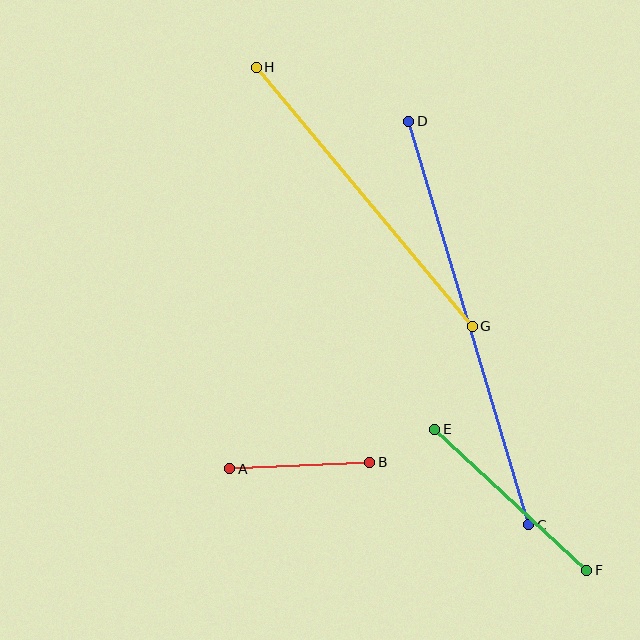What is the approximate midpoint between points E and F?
The midpoint is at approximately (511, 500) pixels.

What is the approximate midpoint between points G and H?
The midpoint is at approximately (364, 197) pixels.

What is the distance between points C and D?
The distance is approximately 421 pixels.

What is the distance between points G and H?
The distance is approximately 337 pixels.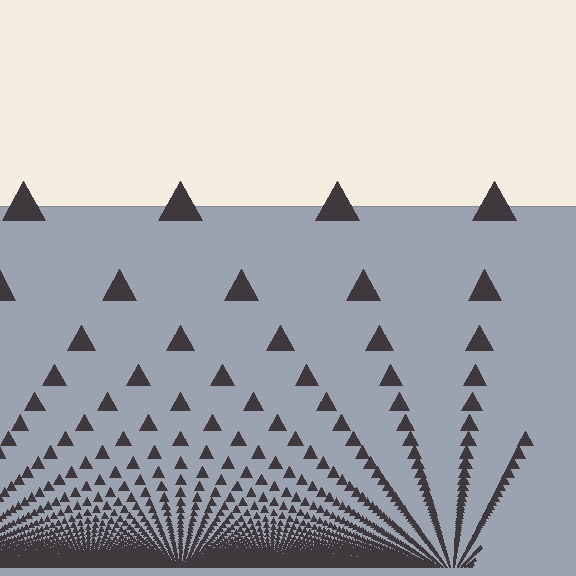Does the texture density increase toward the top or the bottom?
Density increases toward the bottom.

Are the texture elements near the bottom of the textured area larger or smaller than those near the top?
Smaller. The gradient is inverted — elements near the bottom are smaller and denser.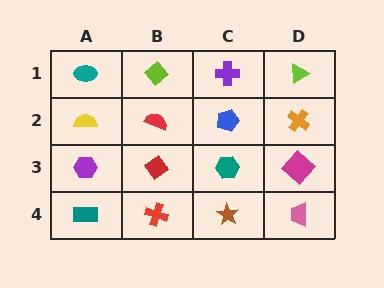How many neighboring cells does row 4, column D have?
2.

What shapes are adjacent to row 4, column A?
A purple hexagon (row 3, column A), a red cross (row 4, column B).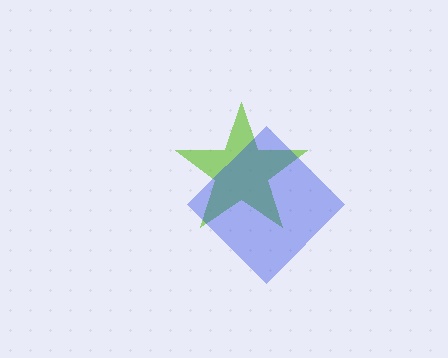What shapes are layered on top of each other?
The layered shapes are: a lime star, a blue diamond.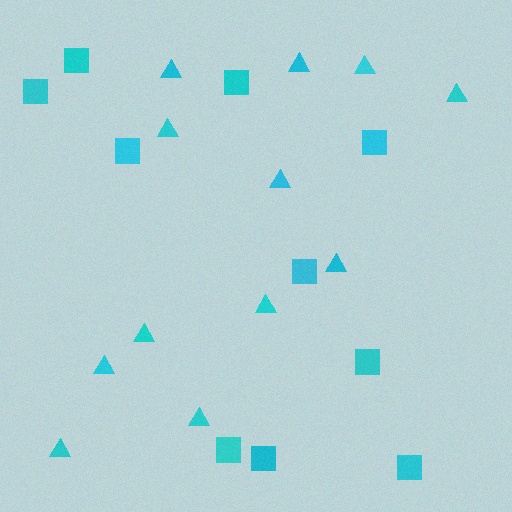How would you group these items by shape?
There are 2 groups: one group of squares (10) and one group of triangles (12).